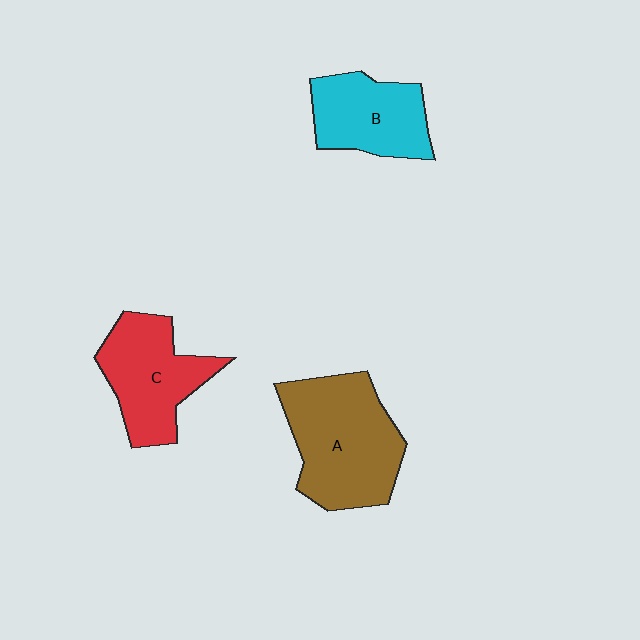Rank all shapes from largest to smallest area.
From largest to smallest: A (brown), C (red), B (cyan).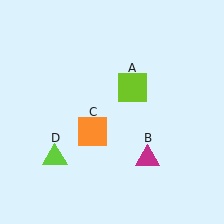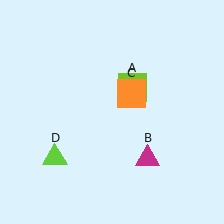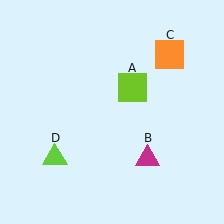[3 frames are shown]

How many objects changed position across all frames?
1 object changed position: orange square (object C).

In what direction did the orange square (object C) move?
The orange square (object C) moved up and to the right.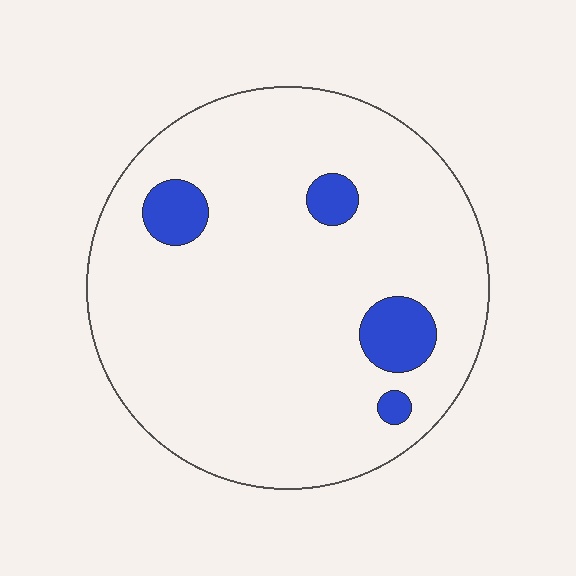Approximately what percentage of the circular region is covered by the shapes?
Approximately 10%.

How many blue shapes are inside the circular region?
4.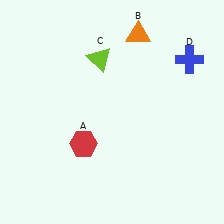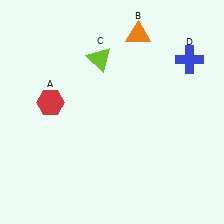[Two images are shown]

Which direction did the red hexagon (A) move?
The red hexagon (A) moved up.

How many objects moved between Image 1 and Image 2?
1 object moved between the two images.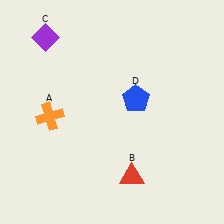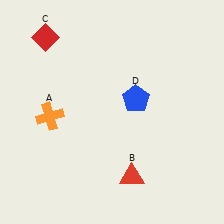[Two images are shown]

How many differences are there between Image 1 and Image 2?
There is 1 difference between the two images.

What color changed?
The diamond (C) changed from purple in Image 1 to red in Image 2.